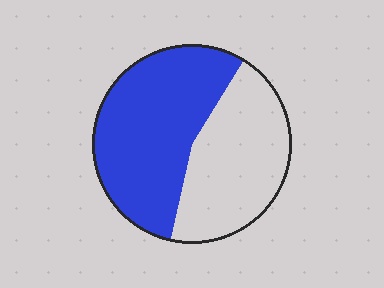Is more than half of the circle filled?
Yes.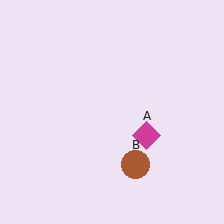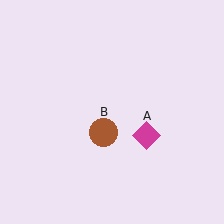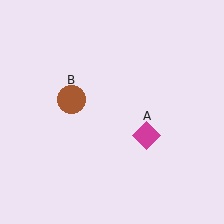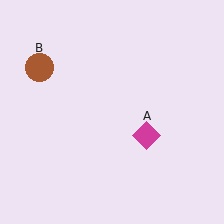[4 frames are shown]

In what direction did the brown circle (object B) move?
The brown circle (object B) moved up and to the left.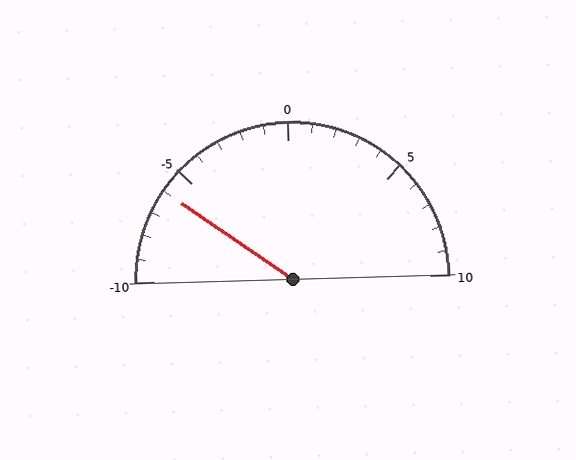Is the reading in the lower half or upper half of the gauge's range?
The reading is in the lower half of the range (-10 to 10).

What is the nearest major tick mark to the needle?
The nearest major tick mark is -5.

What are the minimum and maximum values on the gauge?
The gauge ranges from -10 to 10.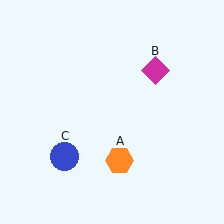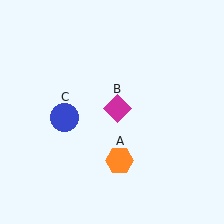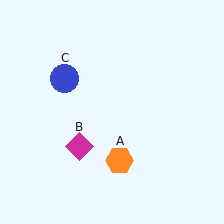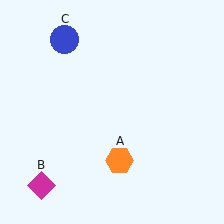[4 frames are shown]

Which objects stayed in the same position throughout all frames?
Orange hexagon (object A) remained stationary.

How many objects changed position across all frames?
2 objects changed position: magenta diamond (object B), blue circle (object C).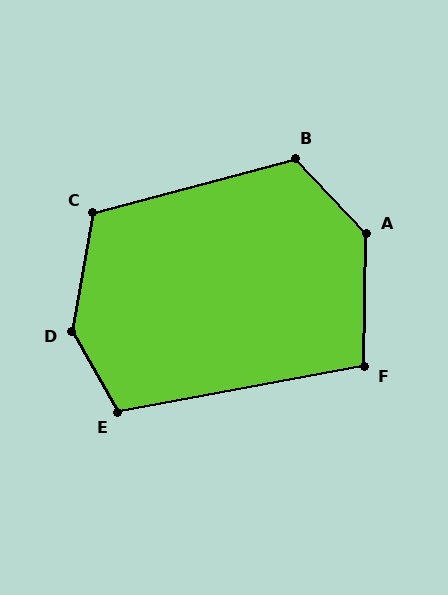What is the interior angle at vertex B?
Approximately 118 degrees (obtuse).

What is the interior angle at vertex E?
Approximately 110 degrees (obtuse).